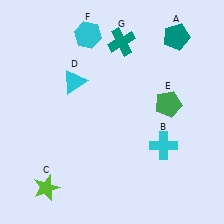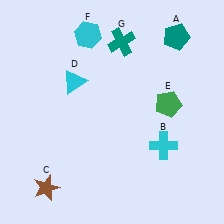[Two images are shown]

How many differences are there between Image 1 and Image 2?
There is 1 difference between the two images.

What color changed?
The star (C) changed from lime in Image 1 to brown in Image 2.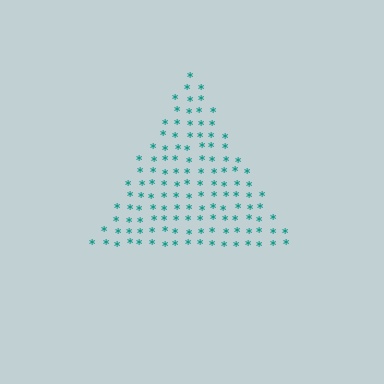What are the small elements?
The small elements are asterisks.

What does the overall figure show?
The overall figure shows a triangle.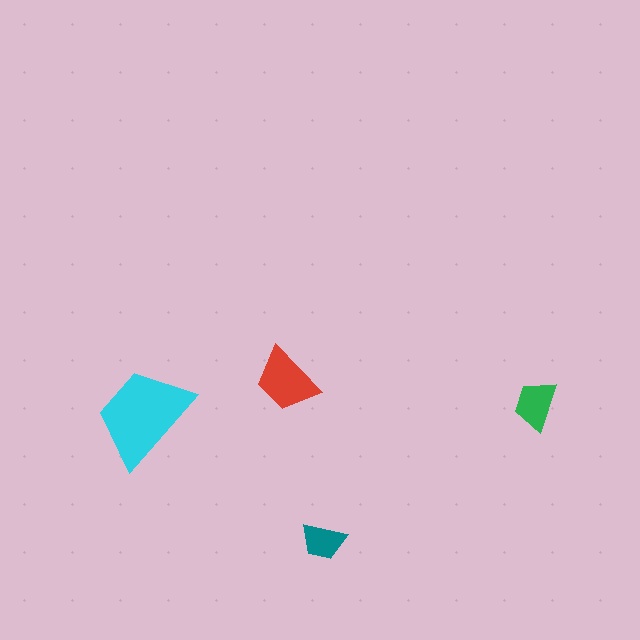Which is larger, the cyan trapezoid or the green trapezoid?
The cyan one.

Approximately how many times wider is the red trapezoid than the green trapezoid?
About 1.5 times wider.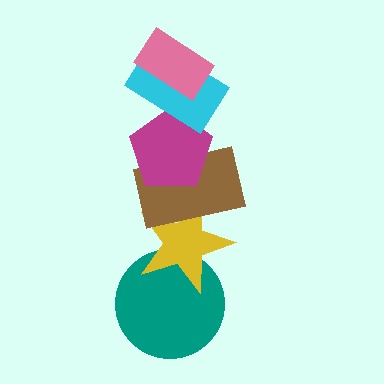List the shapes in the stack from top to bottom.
From top to bottom: the pink rectangle, the cyan rectangle, the magenta pentagon, the brown rectangle, the yellow star, the teal circle.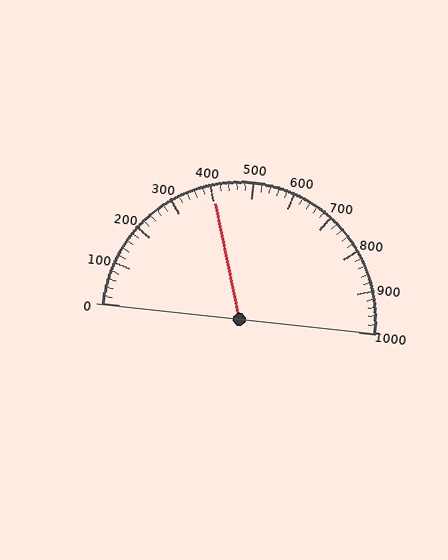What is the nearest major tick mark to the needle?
The nearest major tick mark is 400.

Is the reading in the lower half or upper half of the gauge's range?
The reading is in the lower half of the range (0 to 1000).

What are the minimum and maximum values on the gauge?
The gauge ranges from 0 to 1000.